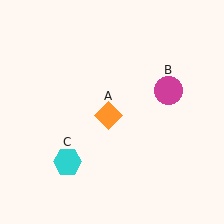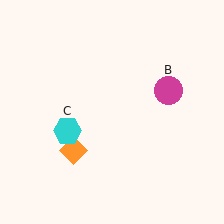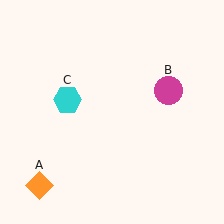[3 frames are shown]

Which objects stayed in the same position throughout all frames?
Magenta circle (object B) remained stationary.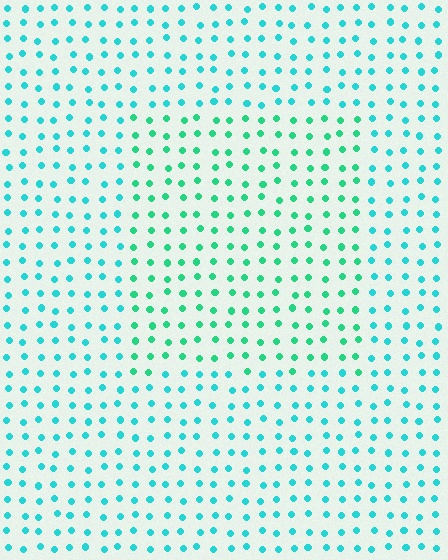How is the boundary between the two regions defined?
The boundary is defined purely by a slight shift in hue (about 28 degrees). Spacing, size, and orientation are identical on both sides.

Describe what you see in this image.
The image is filled with small cyan elements in a uniform arrangement. A rectangle-shaped region is visible where the elements are tinted to a slightly different hue, forming a subtle color boundary.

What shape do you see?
I see a rectangle.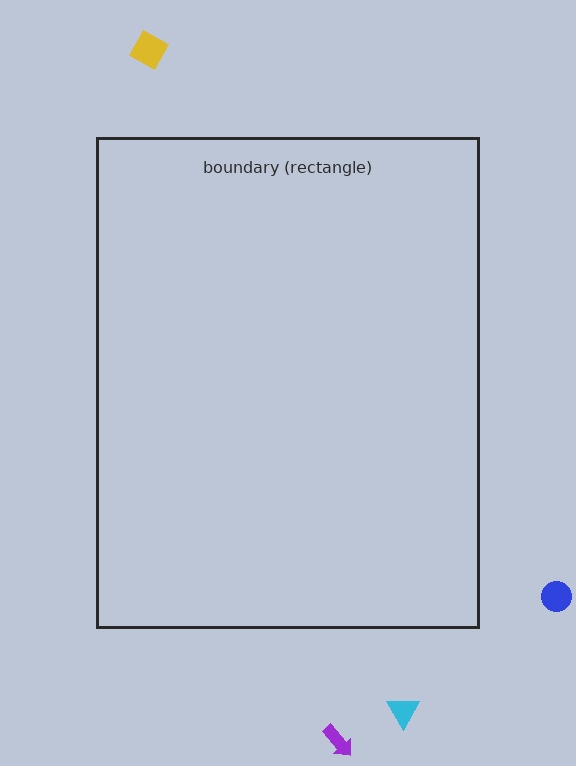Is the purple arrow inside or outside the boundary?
Outside.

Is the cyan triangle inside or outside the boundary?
Outside.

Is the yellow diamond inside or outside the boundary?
Outside.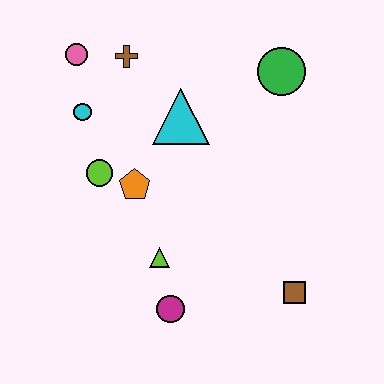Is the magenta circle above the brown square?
No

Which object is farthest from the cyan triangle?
The brown square is farthest from the cyan triangle.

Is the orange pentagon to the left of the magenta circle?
Yes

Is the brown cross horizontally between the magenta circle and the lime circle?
Yes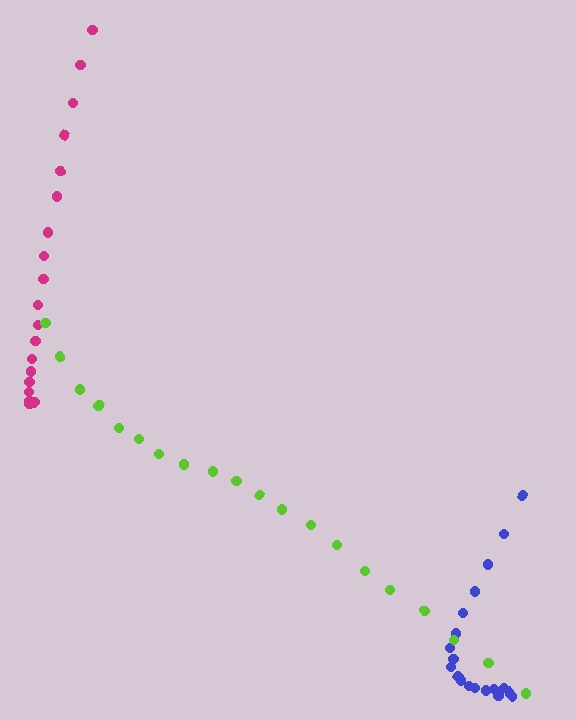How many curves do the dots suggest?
There are 3 distinct paths.